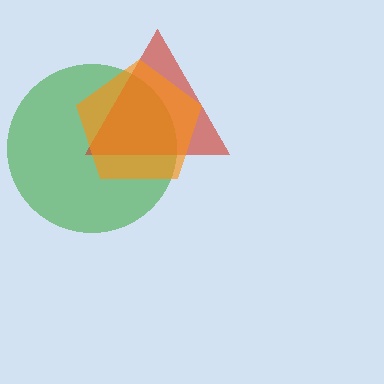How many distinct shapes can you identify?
There are 3 distinct shapes: a green circle, a red triangle, an orange pentagon.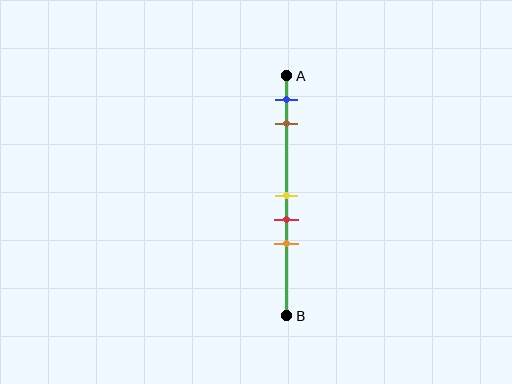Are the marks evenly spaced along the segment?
No, the marks are not evenly spaced.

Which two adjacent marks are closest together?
The yellow and red marks are the closest adjacent pair.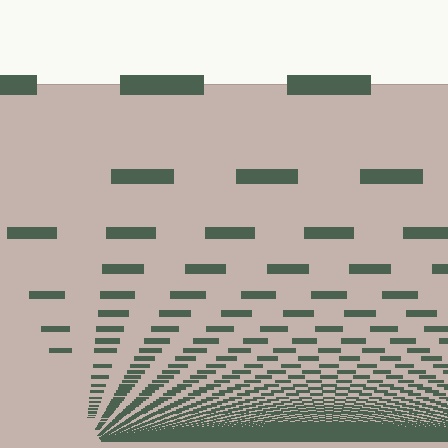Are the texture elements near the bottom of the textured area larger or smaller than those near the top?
Smaller. The gradient is inverted — elements near the bottom are smaller and denser.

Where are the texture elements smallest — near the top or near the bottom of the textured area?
Near the bottom.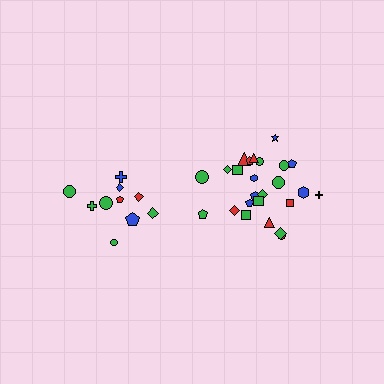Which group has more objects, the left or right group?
The right group.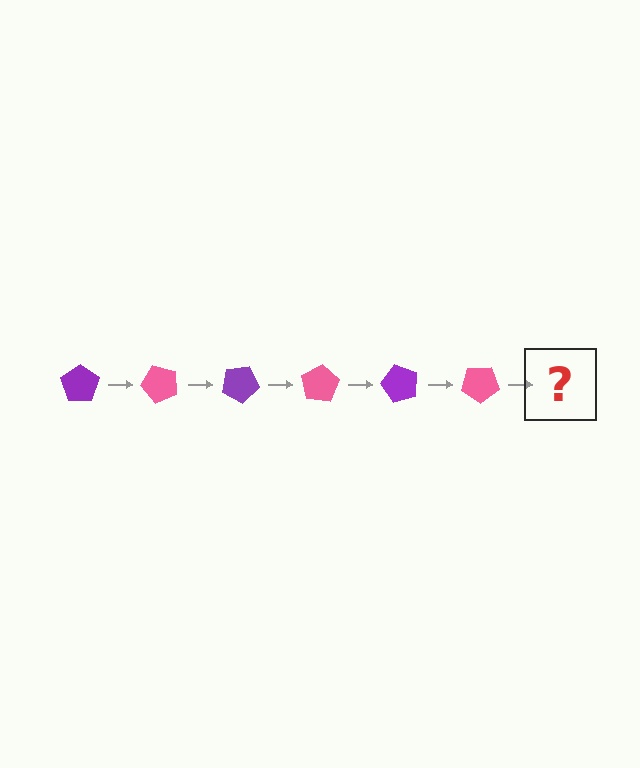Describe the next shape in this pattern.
It should be a purple pentagon, rotated 300 degrees from the start.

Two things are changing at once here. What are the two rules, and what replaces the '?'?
The two rules are that it rotates 50 degrees each step and the color cycles through purple and pink. The '?' should be a purple pentagon, rotated 300 degrees from the start.